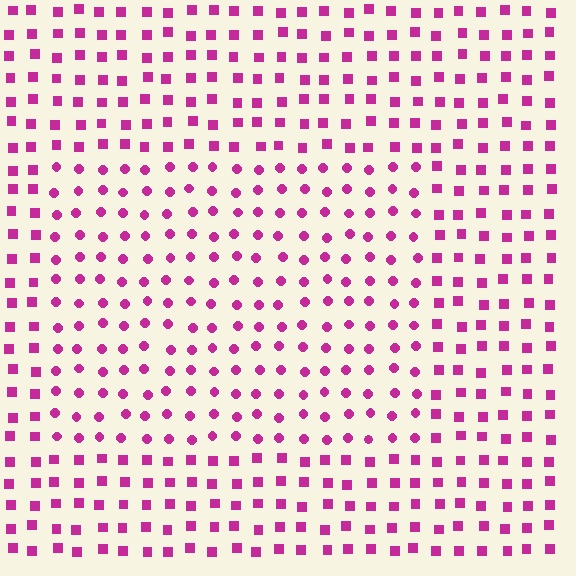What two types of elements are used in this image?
The image uses circles inside the rectangle region and squares outside it.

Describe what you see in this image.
The image is filled with small magenta elements arranged in a uniform grid. A rectangle-shaped region contains circles, while the surrounding area contains squares. The boundary is defined purely by the change in element shape.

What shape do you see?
I see a rectangle.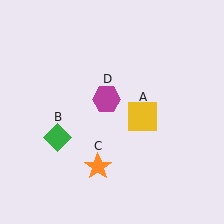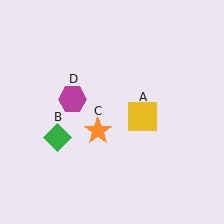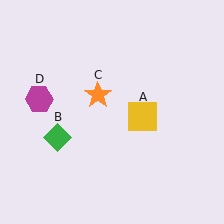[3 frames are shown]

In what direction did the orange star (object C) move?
The orange star (object C) moved up.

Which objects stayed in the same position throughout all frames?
Yellow square (object A) and green diamond (object B) remained stationary.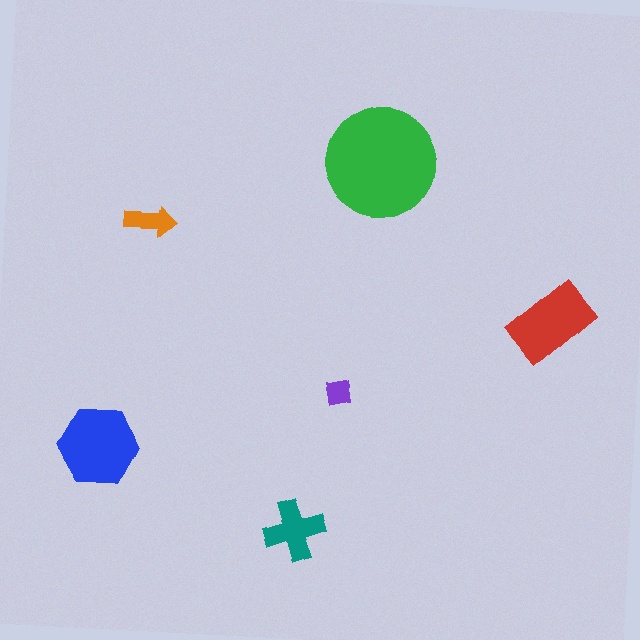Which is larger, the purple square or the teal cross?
The teal cross.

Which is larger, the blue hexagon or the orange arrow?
The blue hexagon.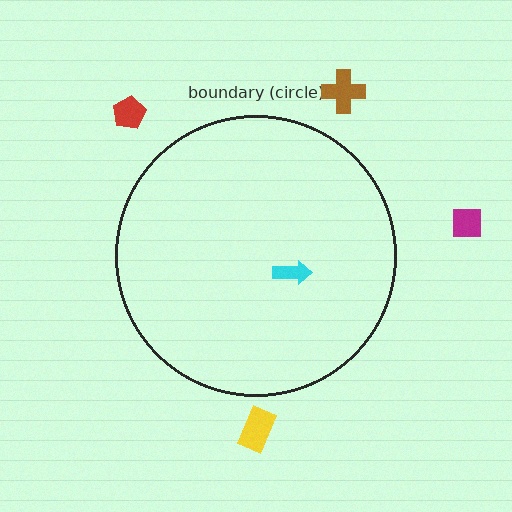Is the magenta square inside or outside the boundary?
Outside.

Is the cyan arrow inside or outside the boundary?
Inside.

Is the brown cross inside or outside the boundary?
Outside.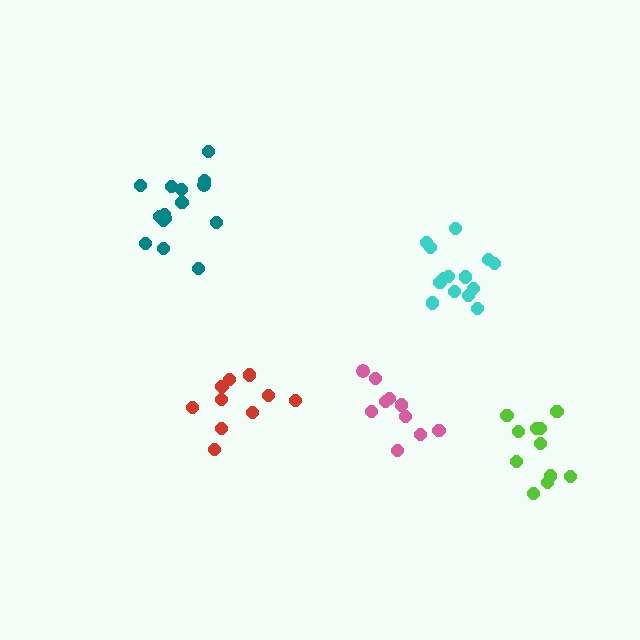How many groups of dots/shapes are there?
There are 5 groups.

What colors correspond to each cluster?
The clusters are colored: cyan, pink, teal, red, lime.